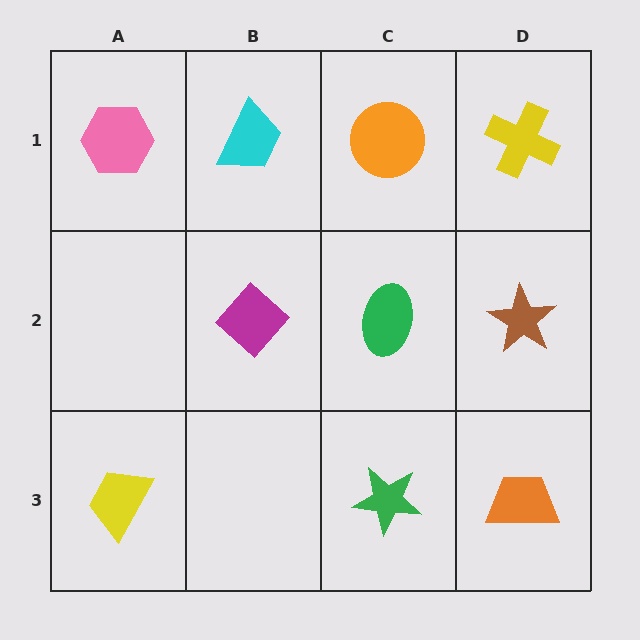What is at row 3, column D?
An orange trapezoid.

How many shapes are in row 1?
4 shapes.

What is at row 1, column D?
A yellow cross.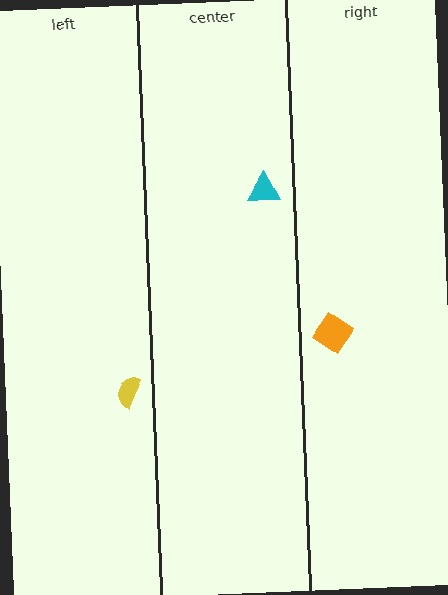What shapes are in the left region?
The yellow semicircle.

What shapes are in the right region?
The orange diamond.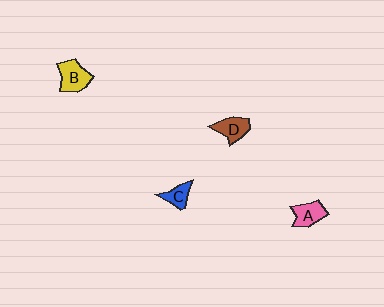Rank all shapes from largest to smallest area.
From largest to smallest: B (yellow), A (pink), D (brown), C (blue).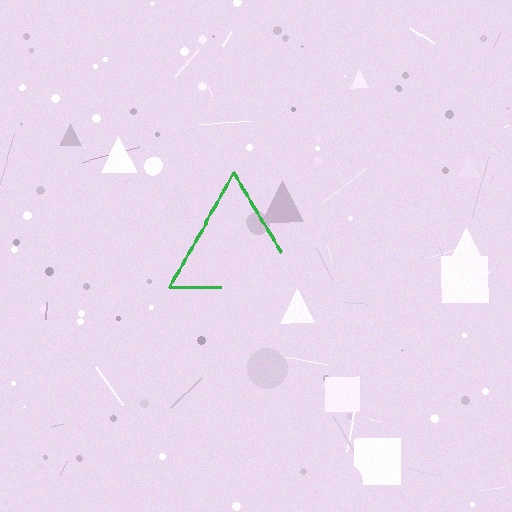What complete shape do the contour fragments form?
The contour fragments form a triangle.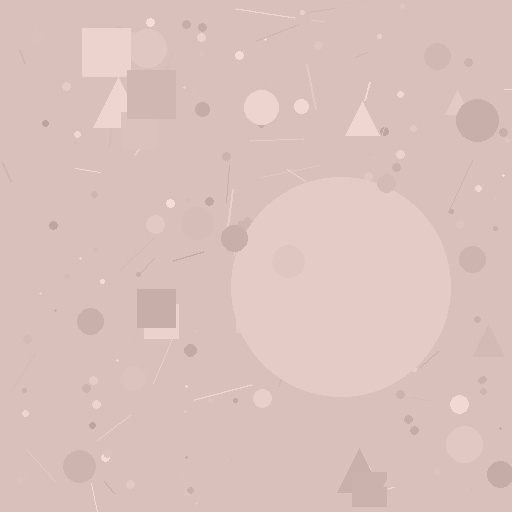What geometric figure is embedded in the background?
A circle is embedded in the background.